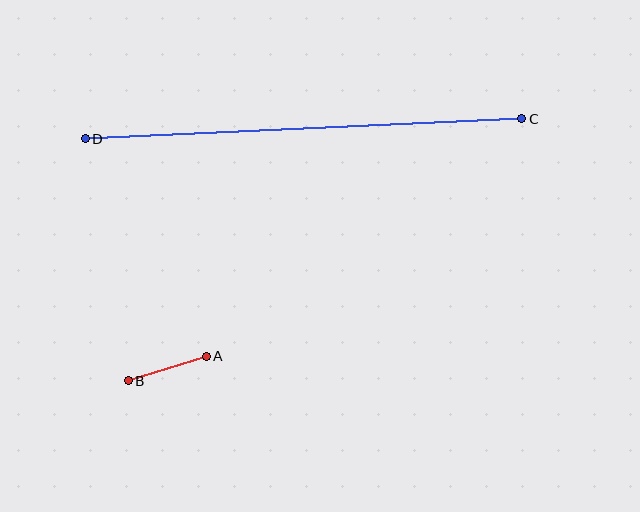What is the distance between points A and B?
The distance is approximately 82 pixels.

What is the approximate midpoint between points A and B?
The midpoint is at approximately (167, 368) pixels.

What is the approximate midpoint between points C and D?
The midpoint is at approximately (303, 129) pixels.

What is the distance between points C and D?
The distance is approximately 437 pixels.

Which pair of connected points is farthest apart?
Points C and D are farthest apart.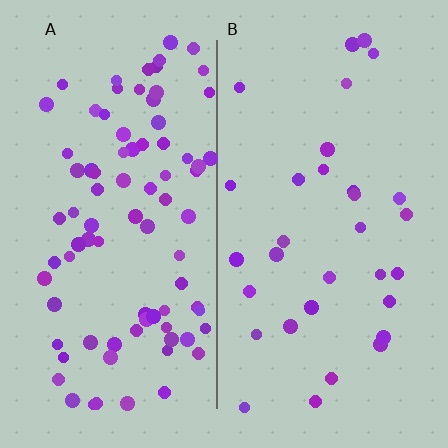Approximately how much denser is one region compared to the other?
Approximately 2.7× — region A over region B.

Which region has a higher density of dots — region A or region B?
A (the left).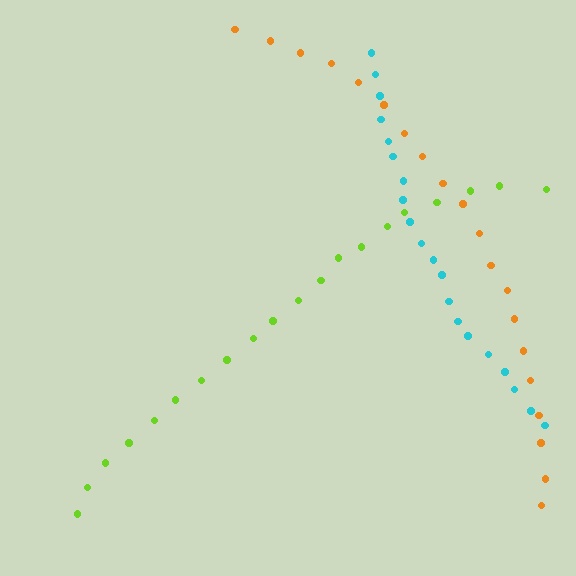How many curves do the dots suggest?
There are 3 distinct paths.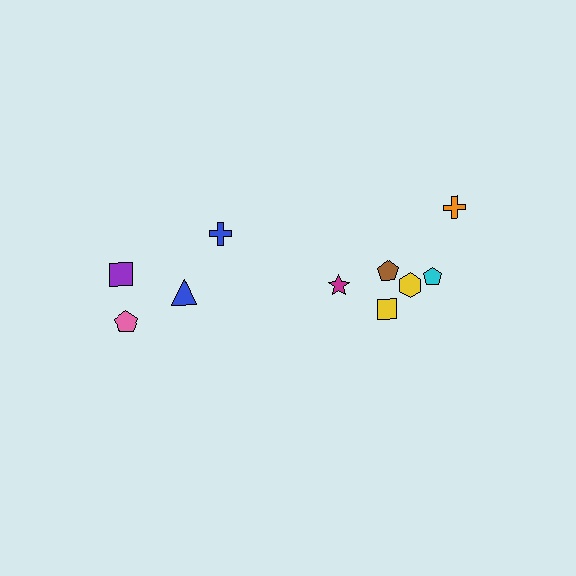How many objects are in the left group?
There are 4 objects.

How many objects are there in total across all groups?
There are 10 objects.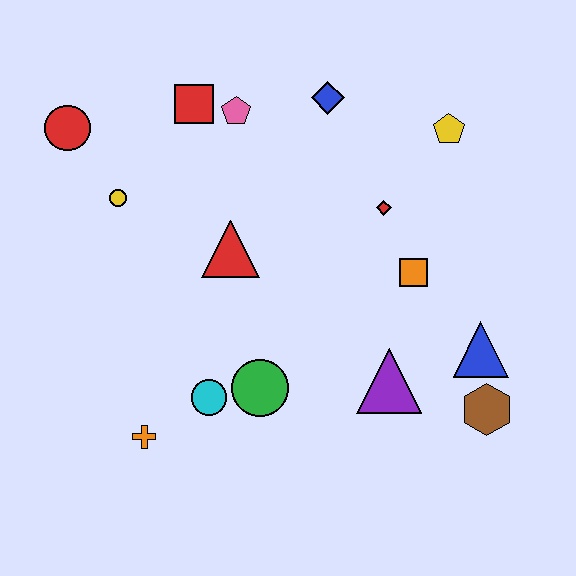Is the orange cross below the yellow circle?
Yes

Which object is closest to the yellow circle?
The red circle is closest to the yellow circle.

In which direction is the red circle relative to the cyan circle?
The red circle is above the cyan circle.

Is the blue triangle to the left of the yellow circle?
No